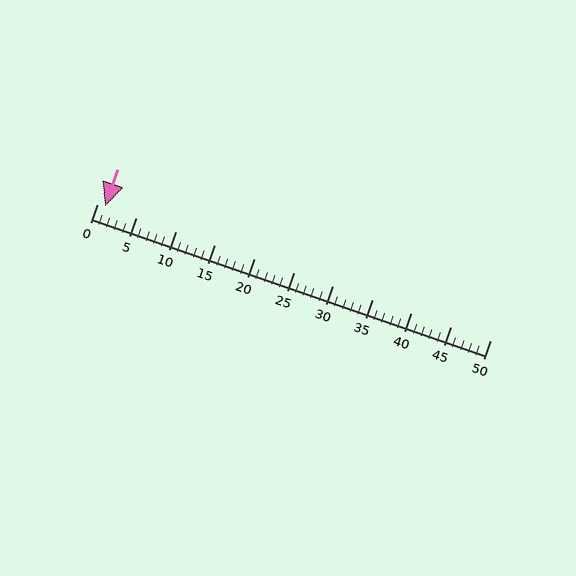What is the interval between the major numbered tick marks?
The major tick marks are spaced 5 units apart.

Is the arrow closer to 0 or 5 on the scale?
The arrow is closer to 0.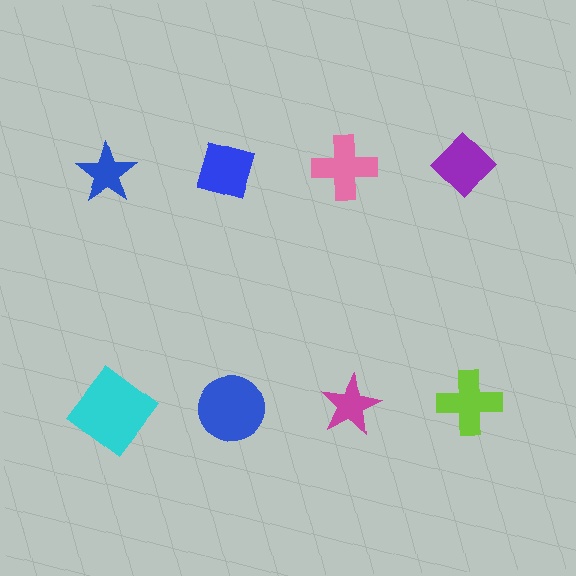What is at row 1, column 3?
A pink cross.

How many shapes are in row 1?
4 shapes.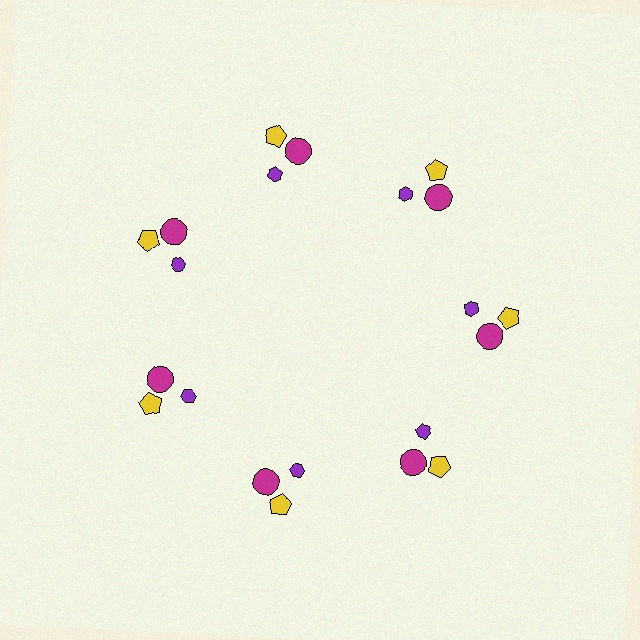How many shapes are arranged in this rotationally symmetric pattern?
There are 21 shapes, arranged in 7 groups of 3.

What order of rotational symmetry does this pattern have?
This pattern has 7-fold rotational symmetry.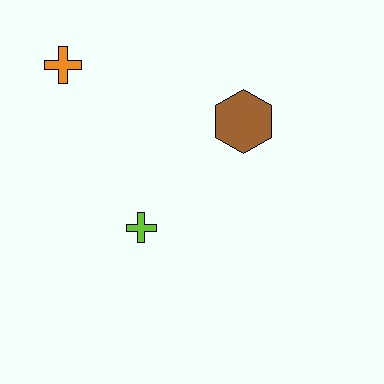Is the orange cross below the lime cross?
No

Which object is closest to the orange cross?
The lime cross is closest to the orange cross.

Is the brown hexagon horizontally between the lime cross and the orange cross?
No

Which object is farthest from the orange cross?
The brown hexagon is farthest from the orange cross.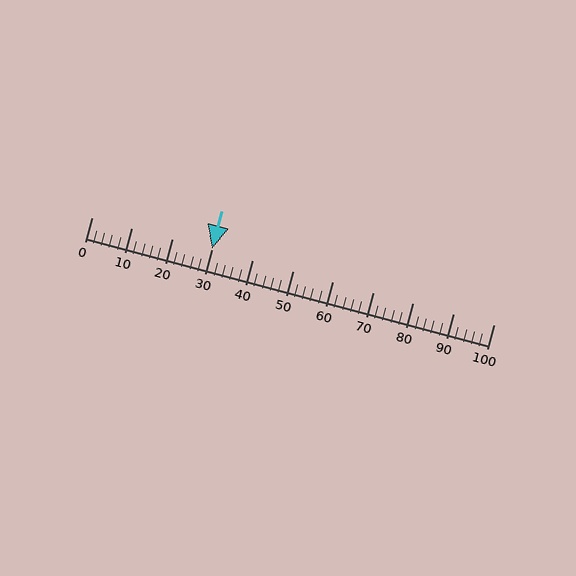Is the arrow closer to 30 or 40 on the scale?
The arrow is closer to 30.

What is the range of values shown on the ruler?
The ruler shows values from 0 to 100.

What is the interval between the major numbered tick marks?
The major tick marks are spaced 10 units apart.